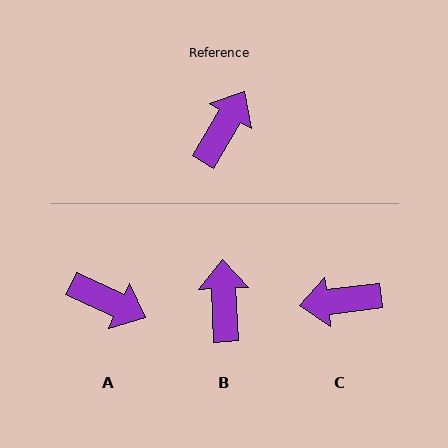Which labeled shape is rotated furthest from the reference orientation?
C, about 127 degrees away.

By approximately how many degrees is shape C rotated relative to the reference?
Approximately 127 degrees counter-clockwise.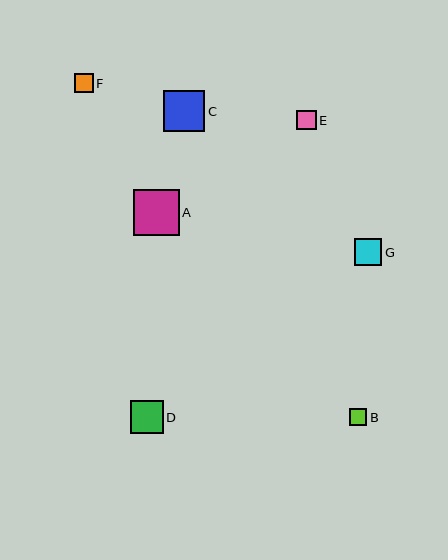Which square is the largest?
Square A is the largest with a size of approximately 46 pixels.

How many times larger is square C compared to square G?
Square C is approximately 1.5 times the size of square G.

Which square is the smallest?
Square B is the smallest with a size of approximately 17 pixels.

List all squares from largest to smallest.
From largest to smallest: A, C, D, G, E, F, B.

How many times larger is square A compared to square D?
Square A is approximately 1.4 times the size of square D.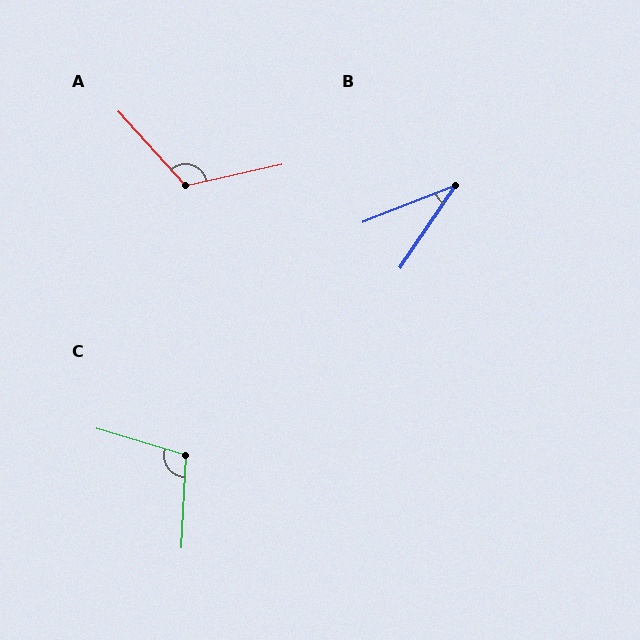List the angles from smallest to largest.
B (34°), C (103°), A (119°).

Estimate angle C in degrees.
Approximately 103 degrees.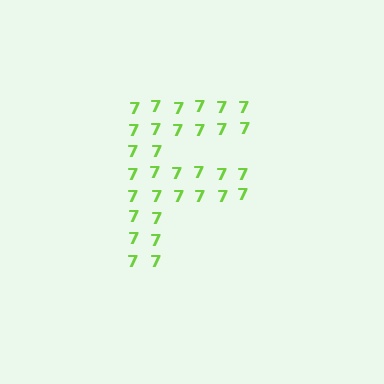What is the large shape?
The large shape is the letter F.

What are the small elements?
The small elements are digit 7's.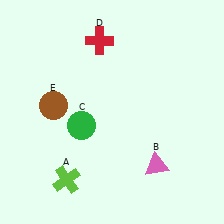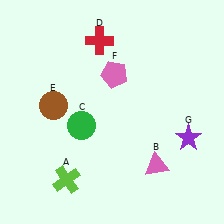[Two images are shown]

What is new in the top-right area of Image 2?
A pink pentagon (F) was added in the top-right area of Image 2.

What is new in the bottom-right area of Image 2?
A purple star (G) was added in the bottom-right area of Image 2.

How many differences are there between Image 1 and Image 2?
There are 2 differences between the two images.